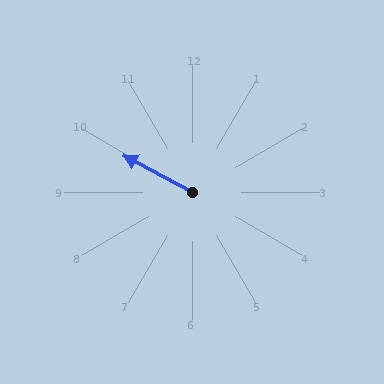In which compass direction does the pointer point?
Northwest.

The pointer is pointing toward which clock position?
Roughly 10 o'clock.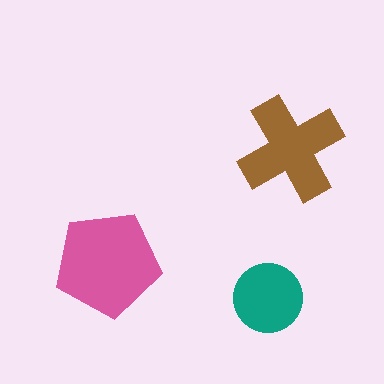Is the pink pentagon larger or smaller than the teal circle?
Larger.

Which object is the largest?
The pink pentagon.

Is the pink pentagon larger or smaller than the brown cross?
Larger.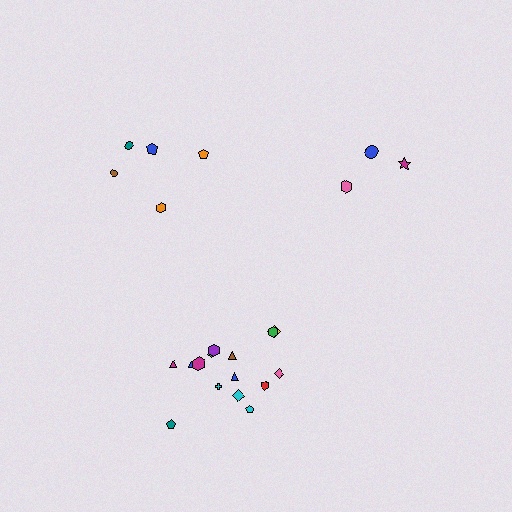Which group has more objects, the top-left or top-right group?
The top-left group.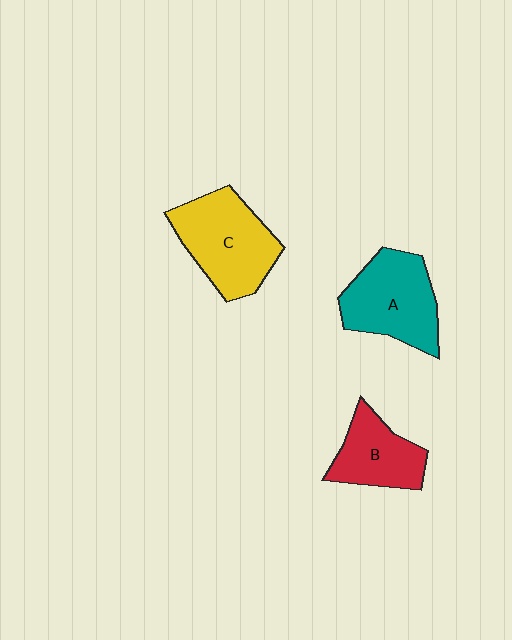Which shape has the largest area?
Shape C (yellow).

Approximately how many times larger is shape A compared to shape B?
Approximately 1.4 times.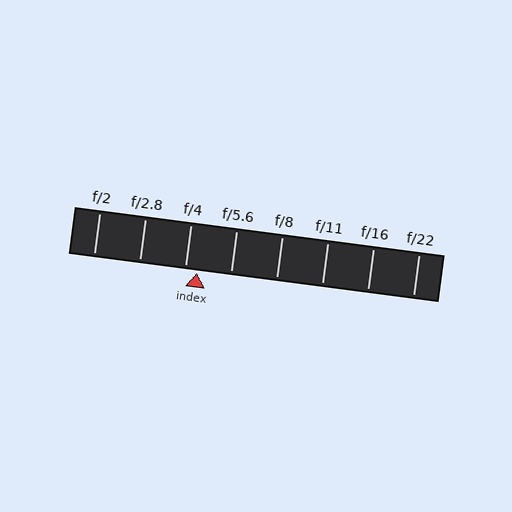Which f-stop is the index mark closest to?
The index mark is closest to f/4.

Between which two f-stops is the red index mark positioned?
The index mark is between f/4 and f/5.6.